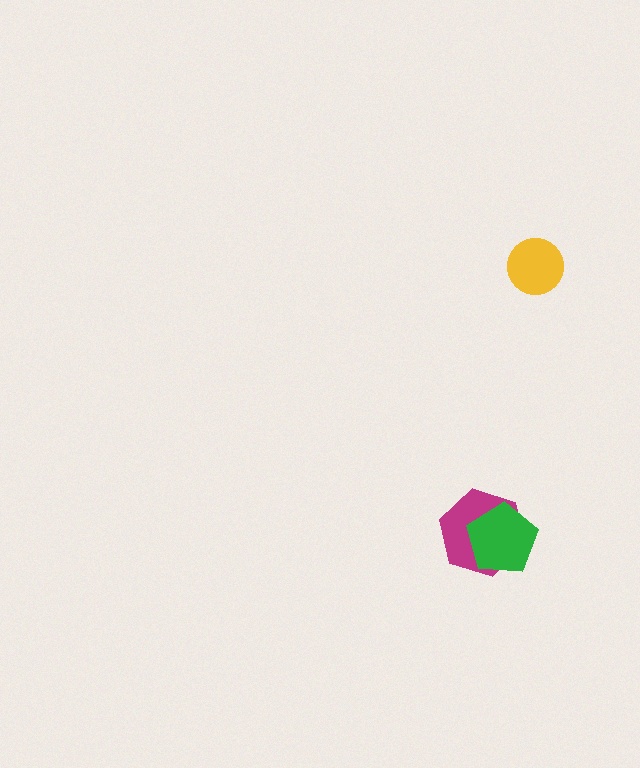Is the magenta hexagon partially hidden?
Yes, it is partially covered by another shape.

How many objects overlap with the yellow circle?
0 objects overlap with the yellow circle.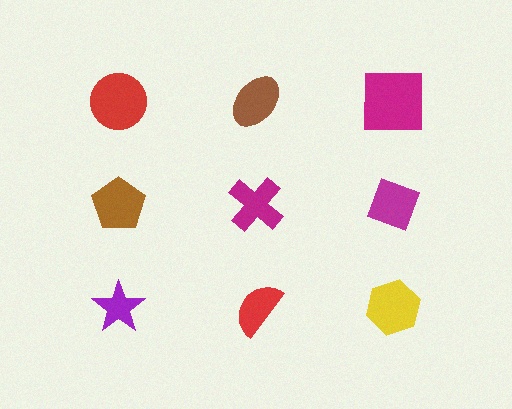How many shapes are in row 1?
3 shapes.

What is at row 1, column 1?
A red circle.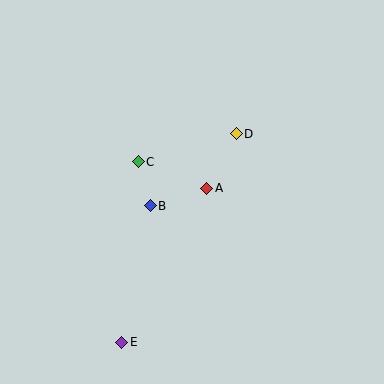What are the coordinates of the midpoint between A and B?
The midpoint between A and B is at (179, 197).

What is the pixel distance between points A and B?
The distance between A and B is 59 pixels.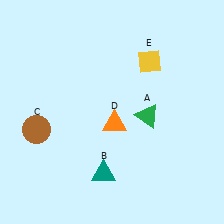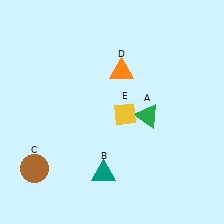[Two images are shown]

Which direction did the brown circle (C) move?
The brown circle (C) moved down.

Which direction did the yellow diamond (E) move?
The yellow diamond (E) moved down.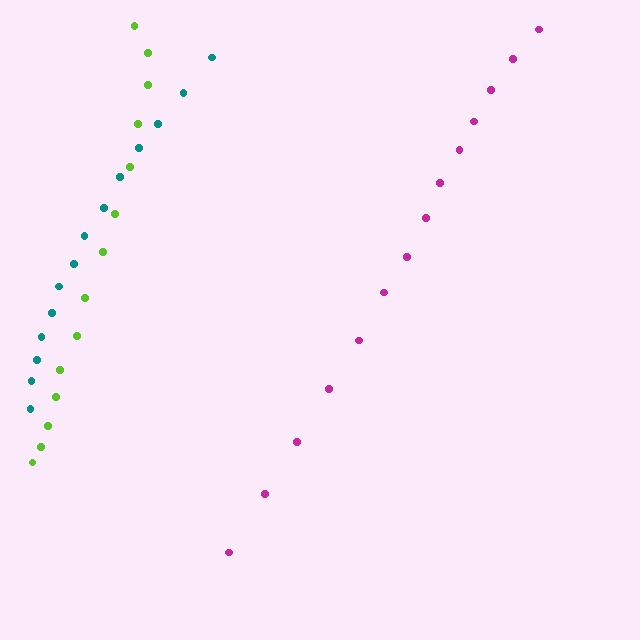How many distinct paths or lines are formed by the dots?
There are 3 distinct paths.